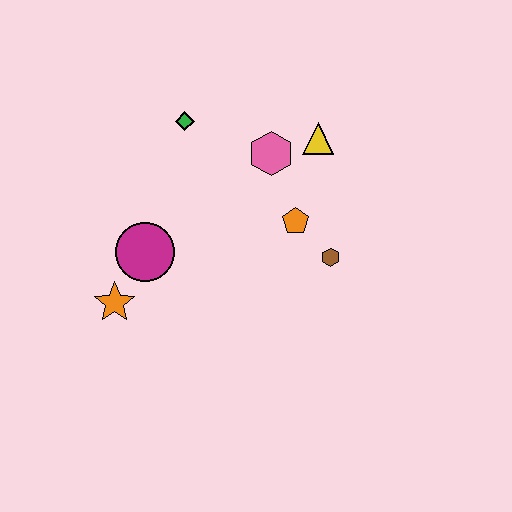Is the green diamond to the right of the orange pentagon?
No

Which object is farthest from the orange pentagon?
The orange star is farthest from the orange pentagon.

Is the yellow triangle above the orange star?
Yes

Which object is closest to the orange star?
The magenta circle is closest to the orange star.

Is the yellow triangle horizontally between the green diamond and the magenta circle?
No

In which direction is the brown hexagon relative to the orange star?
The brown hexagon is to the right of the orange star.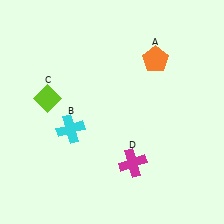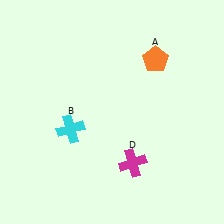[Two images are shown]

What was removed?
The lime diamond (C) was removed in Image 2.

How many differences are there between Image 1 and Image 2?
There is 1 difference between the two images.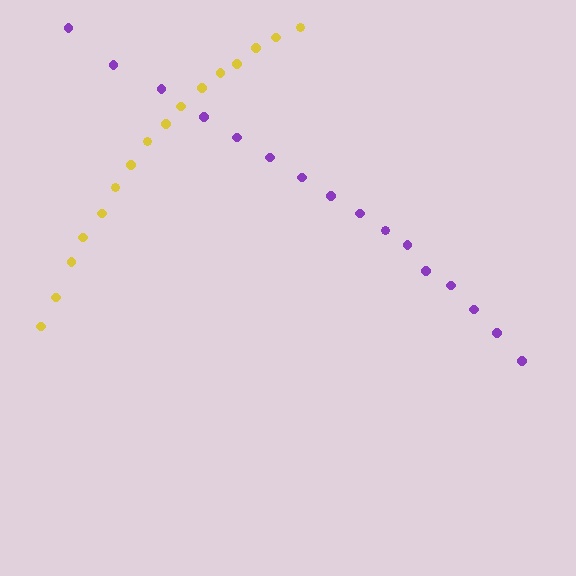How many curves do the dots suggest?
There are 2 distinct paths.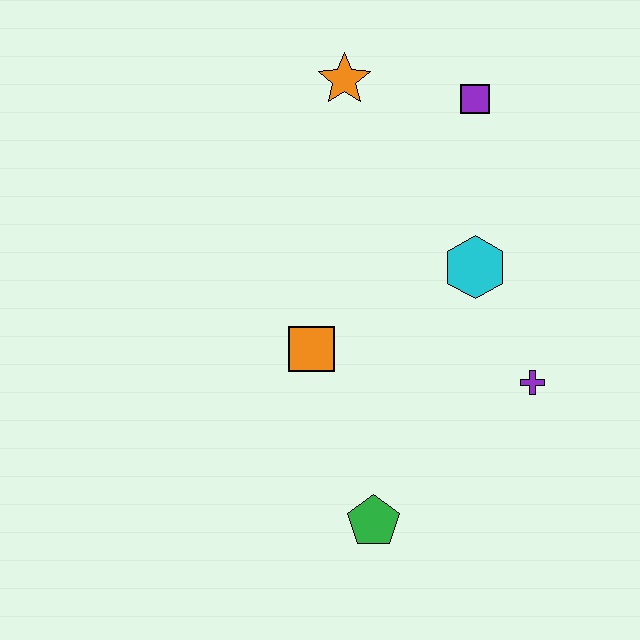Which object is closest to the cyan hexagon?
The purple cross is closest to the cyan hexagon.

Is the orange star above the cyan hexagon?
Yes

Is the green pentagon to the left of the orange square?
No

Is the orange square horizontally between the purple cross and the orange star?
No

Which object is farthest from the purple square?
The green pentagon is farthest from the purple square.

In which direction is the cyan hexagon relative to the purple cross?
The cyan hexagon is above the purple cross.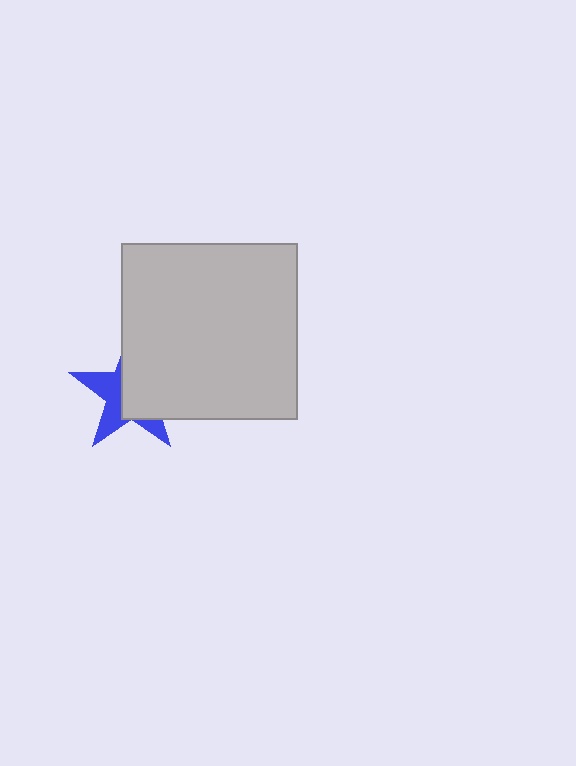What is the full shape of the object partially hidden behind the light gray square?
The partially hidden object is a blue star.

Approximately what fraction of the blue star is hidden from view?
Roughly 56% of the blue star is hidden behind the light gray square.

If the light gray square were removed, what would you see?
You would see the complete blue star.